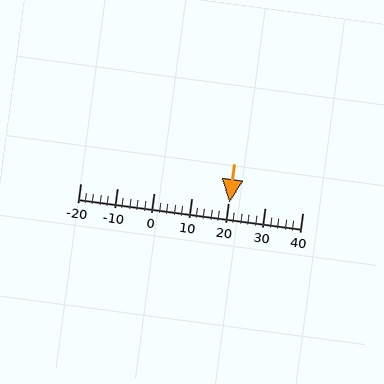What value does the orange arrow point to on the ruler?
The orange arrow points to approximately 20.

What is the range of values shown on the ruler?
The ruler shows values from -20 to 40.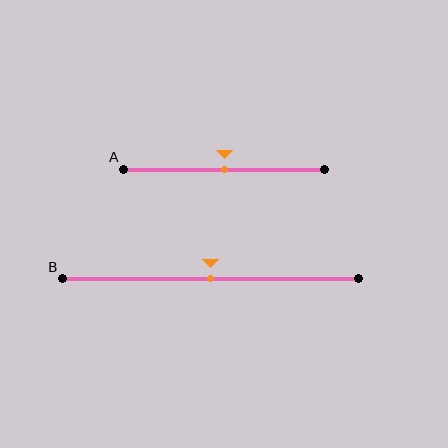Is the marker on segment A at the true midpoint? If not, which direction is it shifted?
Yes, the marker on segment A is at the true midpoint.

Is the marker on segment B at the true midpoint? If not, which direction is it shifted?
Yes, the marker on segment B is at the true midpoint.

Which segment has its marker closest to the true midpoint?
Segment A has its marker closest to the true midpoint.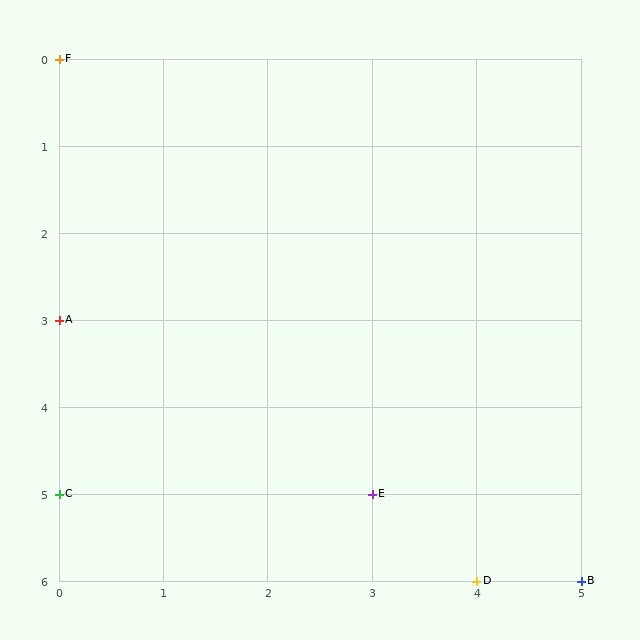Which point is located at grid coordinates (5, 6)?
Point B is at (5, 6).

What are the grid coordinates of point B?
Point B is at grid coordinates (5, 6).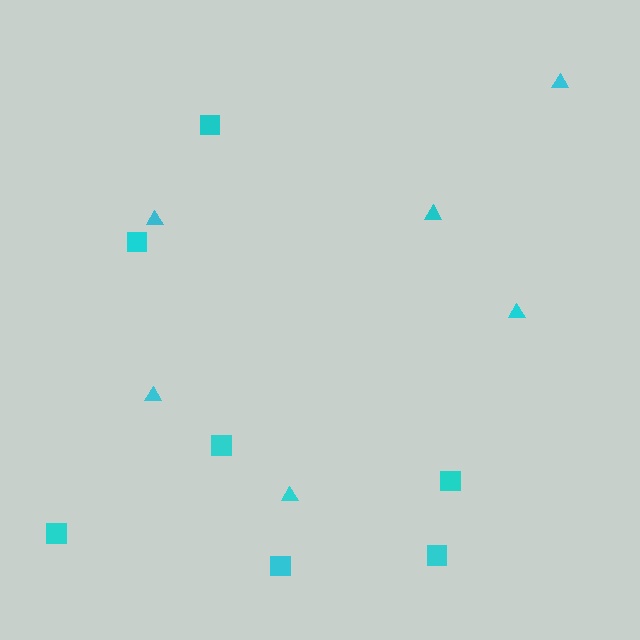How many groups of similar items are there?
There are 2 groups: one group of triangles (6) and one group of squares (7).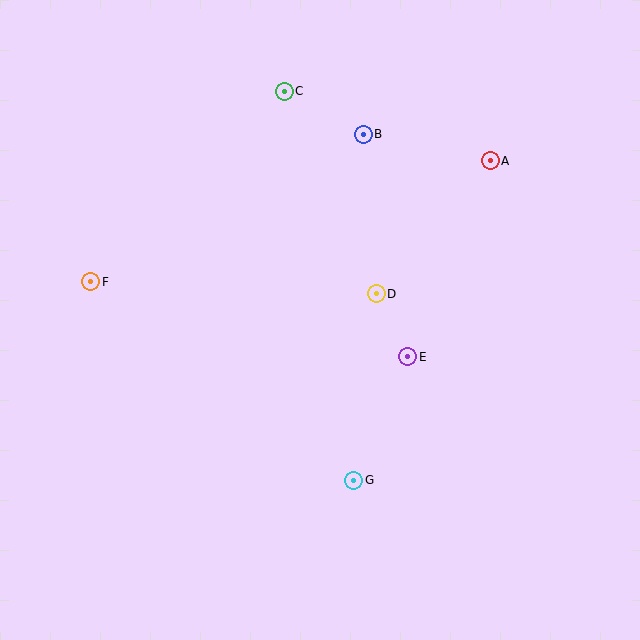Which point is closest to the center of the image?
Point D at (376, 294) is closest to the center.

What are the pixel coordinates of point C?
Point C is at (284, 91).